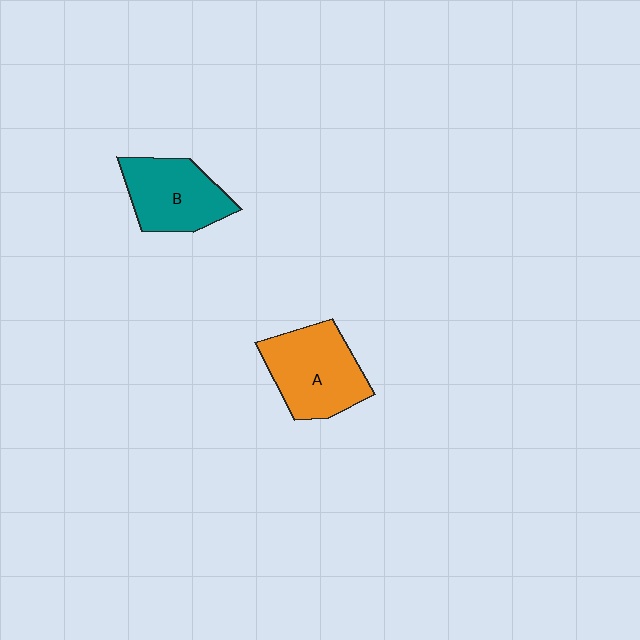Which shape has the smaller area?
Shape B (teal).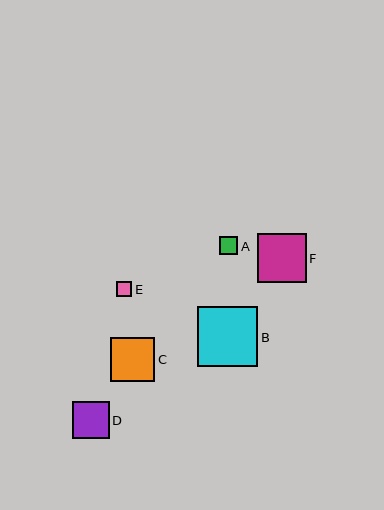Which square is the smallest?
Square E is the smallest with a size of approximately 15 pixels.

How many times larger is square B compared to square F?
Square B is approximately 1.2 times the size of square F.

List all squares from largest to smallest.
From largest to smallest: B, F, C, D, A, E.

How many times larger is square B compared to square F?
Square B is approximately 1.2 times the size of square F.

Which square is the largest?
Square B is the largest with a size of approximately 60 pixels.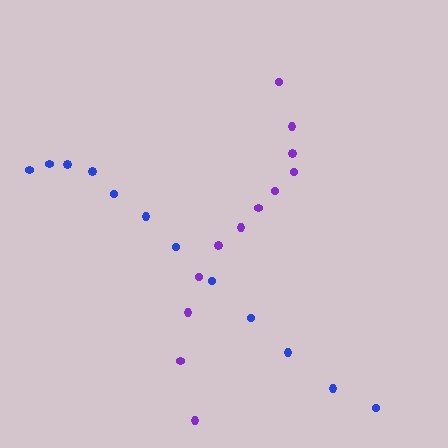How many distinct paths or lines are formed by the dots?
There are 2 distinct paths.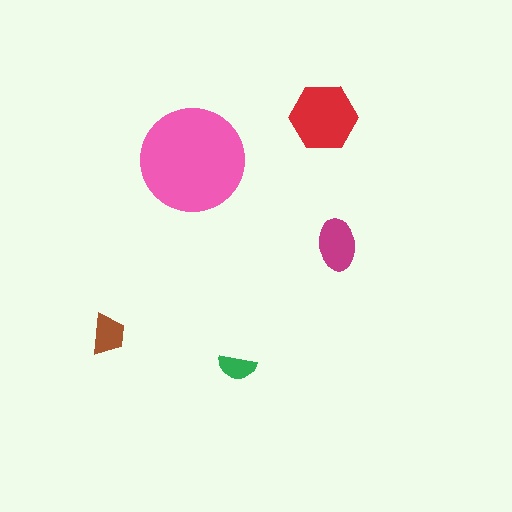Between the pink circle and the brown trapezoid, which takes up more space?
The pink circle.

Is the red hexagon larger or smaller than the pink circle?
Smaller.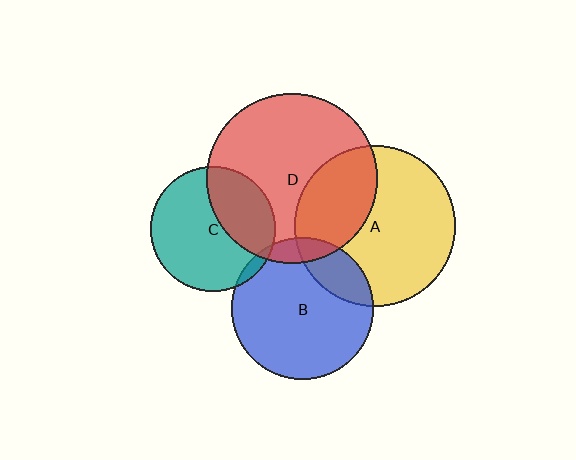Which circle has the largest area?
Circle D (red).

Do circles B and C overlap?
Yes.